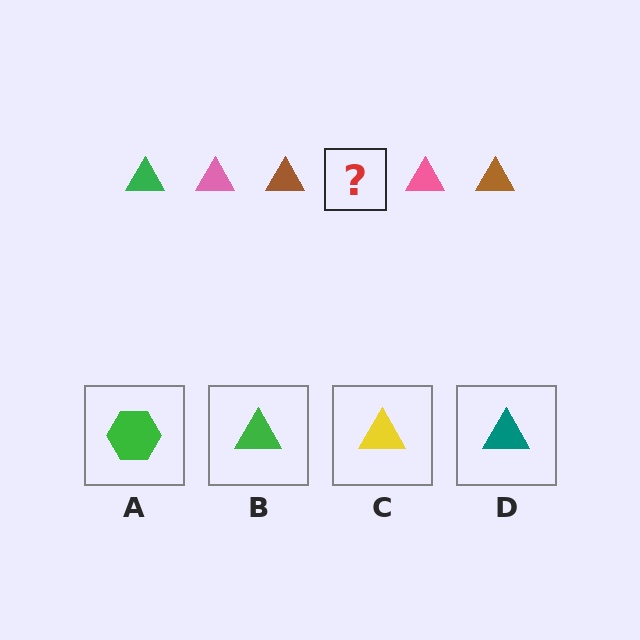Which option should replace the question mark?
Option B.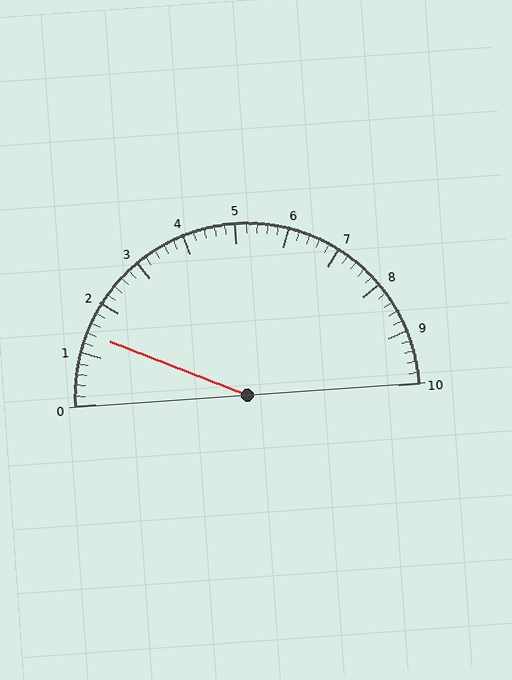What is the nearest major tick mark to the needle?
The nearest major tick mark is 1.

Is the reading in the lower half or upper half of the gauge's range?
The reading is in the lower half of the range (0 to 10).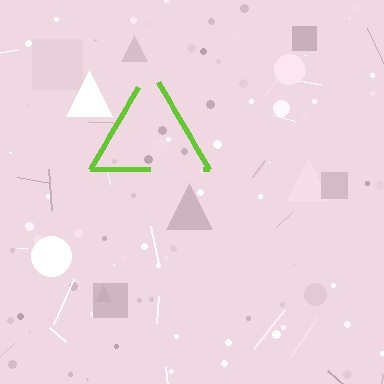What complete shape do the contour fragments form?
The contour fragments form a triangle.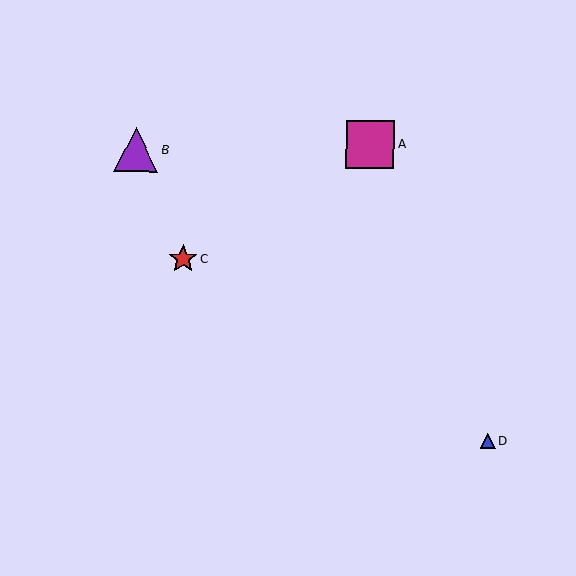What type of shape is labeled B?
Shape B is a purple triangle.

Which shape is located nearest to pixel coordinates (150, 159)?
The purple triangle (labeled B) at (136, 150) is nearest to that location.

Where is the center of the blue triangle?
The center of the blue triangle is at (488, 441).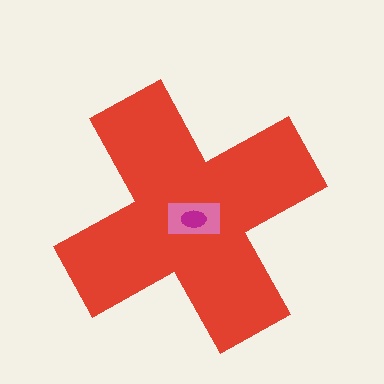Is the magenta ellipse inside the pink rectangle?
Yes.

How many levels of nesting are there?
3.